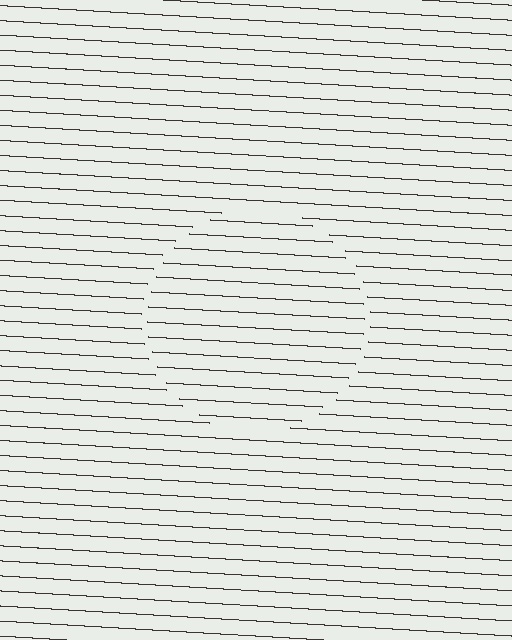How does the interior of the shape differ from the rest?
The interior of the shape contains the same grating, shifted by half a period — the contour is defined by the phase discontinuity where line-ends from the inner and outer gratings abut.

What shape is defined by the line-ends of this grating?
An illusory circle. The interior of the shape contains the same grating, shifted by half a period — the contour is defined by the phase discontinuity where line-ends from the inner and outer gratings abut.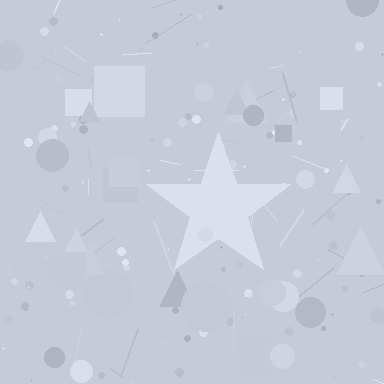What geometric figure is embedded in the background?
A star is embedded in the background.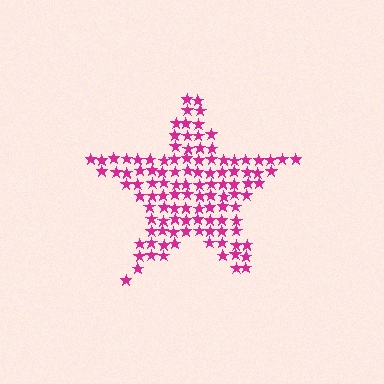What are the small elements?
The small elements are stars.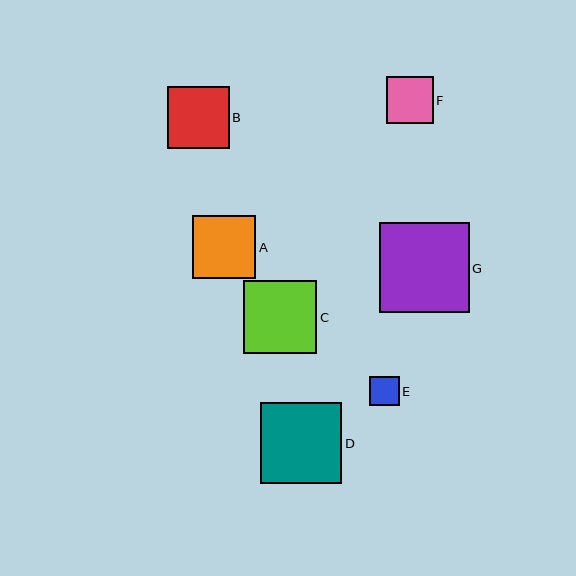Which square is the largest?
Square G is the largest with a size of approximately 89 pixels.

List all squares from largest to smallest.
From largest to smallest: G, D, C, A, B, F, E.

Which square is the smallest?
Square E is the smallest with a size of approximately 30 pixels.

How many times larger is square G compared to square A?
Square G is approximately 1.4 times the size of square A.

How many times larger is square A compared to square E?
Square A is approximately 2.1 times the size of square E.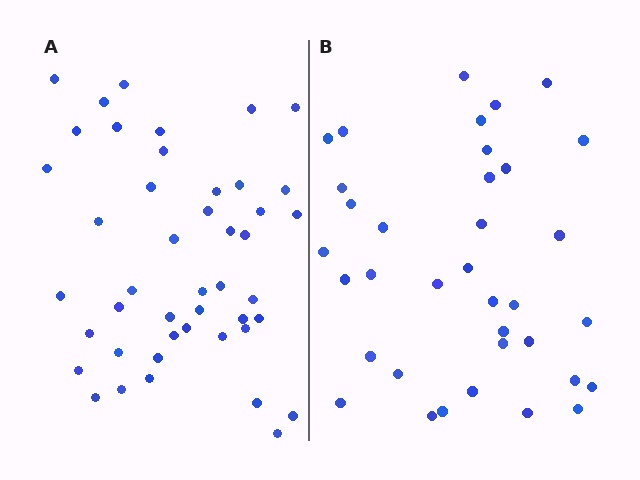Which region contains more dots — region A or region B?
Region A (the left region) has more dots.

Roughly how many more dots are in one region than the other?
Region A has roughly 8 or so more dots than region B.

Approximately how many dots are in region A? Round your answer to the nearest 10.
About 40 dots. (The exact count is 45, which rounds to 40.)